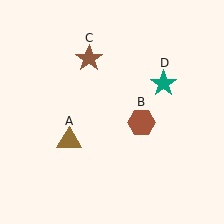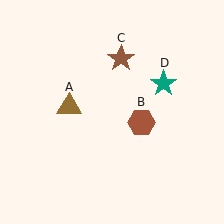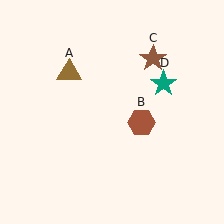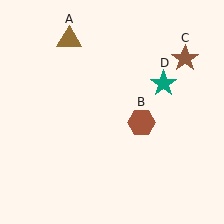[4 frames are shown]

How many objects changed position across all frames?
2 objects changed position: brown triangle (object A), brown star (object C).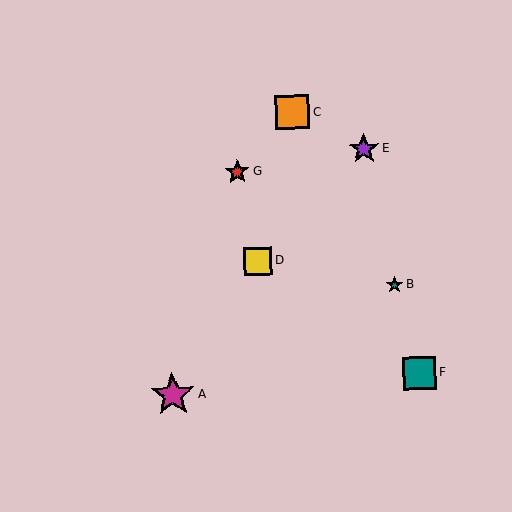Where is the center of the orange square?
The center of the orange square is at (293, 112).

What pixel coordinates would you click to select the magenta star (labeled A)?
Click at (173, 395) to select the magenta star A.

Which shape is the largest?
The magenta star (labeled A) is the largest.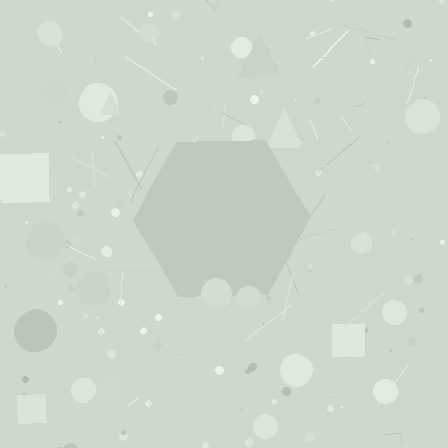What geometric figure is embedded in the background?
A hexagon is embedded in the background.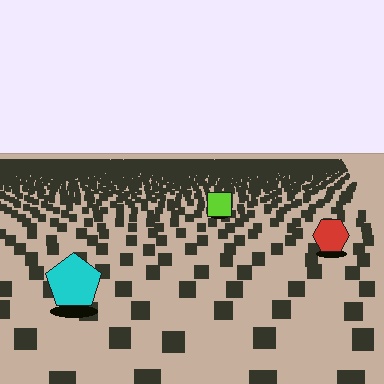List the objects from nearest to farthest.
From nearest to farthest: the cyan pentagon, the red hexagon, the lime square.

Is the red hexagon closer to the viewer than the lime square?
Yes. The red hexagon is closer — you can tell from the texture gradient: the ground texture is coarser near it.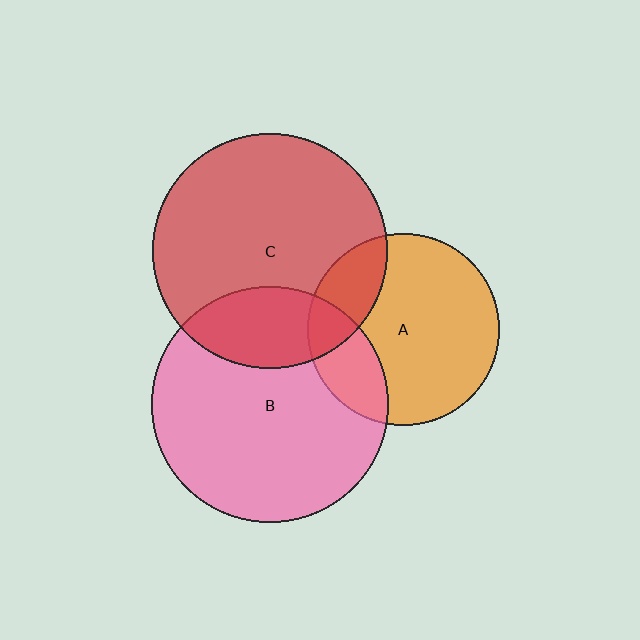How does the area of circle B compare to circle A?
Approximately 1.5 times.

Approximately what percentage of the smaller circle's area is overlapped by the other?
Approximately 20%.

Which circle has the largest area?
Circle B (pink).